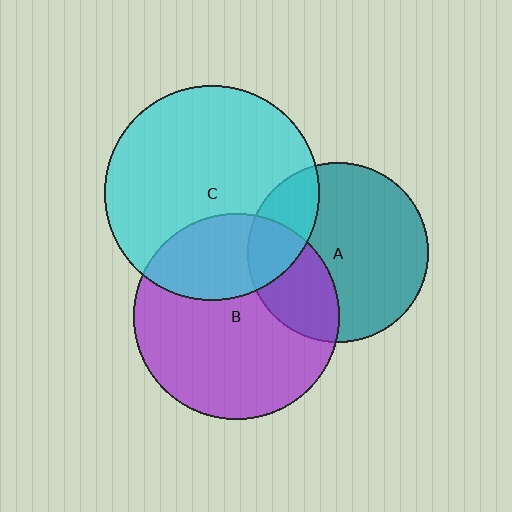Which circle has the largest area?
Circle C (cyan).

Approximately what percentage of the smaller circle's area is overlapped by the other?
Approximately 30%.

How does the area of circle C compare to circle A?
Approximately 1.4 times.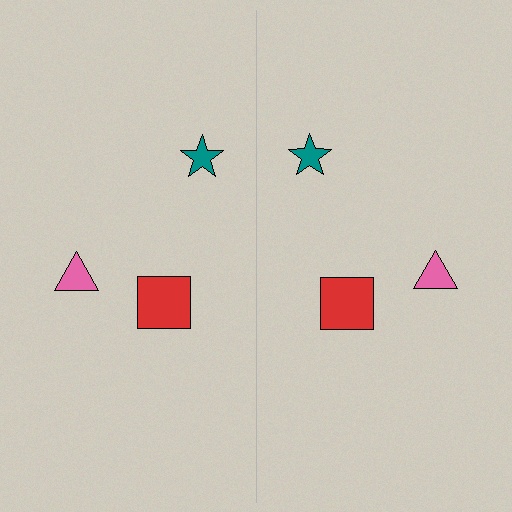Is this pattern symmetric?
Yes, this pattern has bilateral (reflection) symmetry.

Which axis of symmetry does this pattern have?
The pattern has a vertical axis of symmetry running through the center of the image.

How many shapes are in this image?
There are 6 shapes in this image.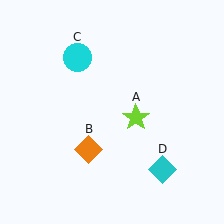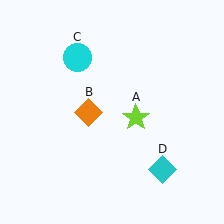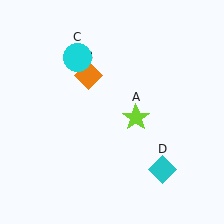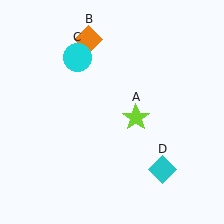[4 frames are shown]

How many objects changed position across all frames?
1 object changed position: orange diamond (object B).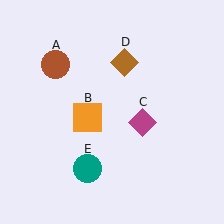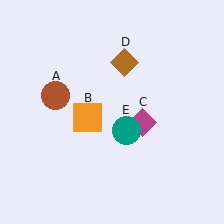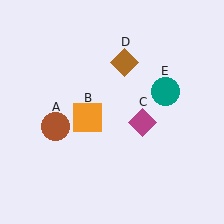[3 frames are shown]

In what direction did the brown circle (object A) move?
The brown circle (object A) moved down.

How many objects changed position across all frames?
2 objects changed position: brown circle (object A), teal circle (object E).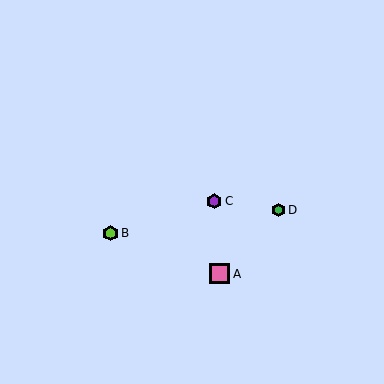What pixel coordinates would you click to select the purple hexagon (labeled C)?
Click at (214, 201) to select the purple hexagon C.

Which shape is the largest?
The pink square (labeled A) is the largest.